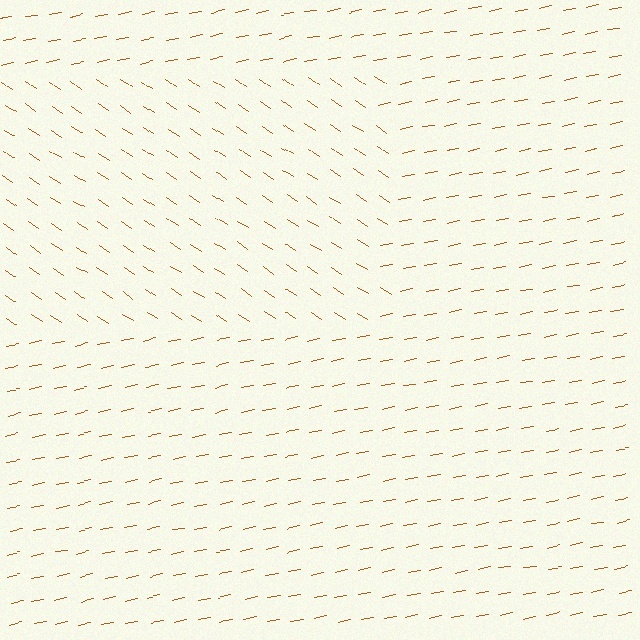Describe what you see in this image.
The image is filled with small brown line segments. A rectangle region in the image has lines oriented differently from the surrounding lines, creating a visible texture boundary.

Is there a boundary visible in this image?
Yes, there is a texture boundary formed by a change in line orientation.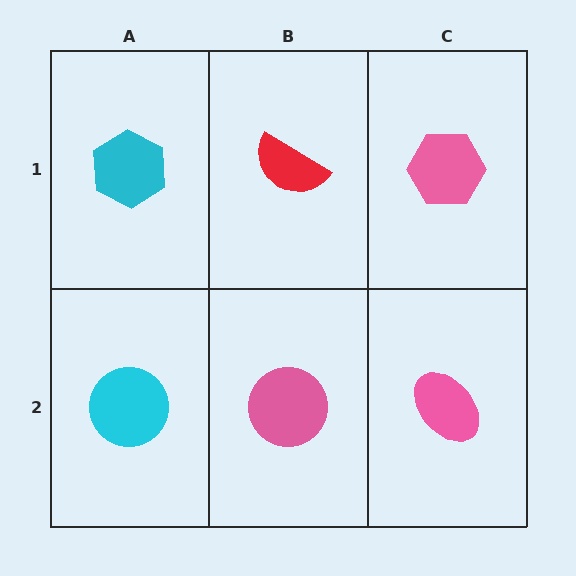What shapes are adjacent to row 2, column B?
A red semicircle (row 1, column B), a cyan circle (row 2, column A), a pink ellipse (row 2, column C).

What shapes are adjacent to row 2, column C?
A pink hexagon (row 1, column C), a pink circle (row 2, column B).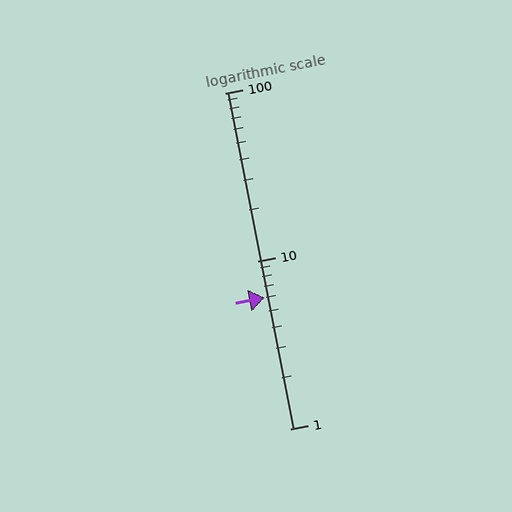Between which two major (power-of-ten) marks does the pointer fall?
The pointer is between 1 and 10.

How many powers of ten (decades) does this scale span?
The scale spans 2 decades, from 1 to 100.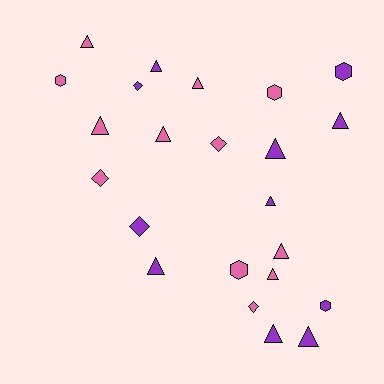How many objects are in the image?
There are 23 objects.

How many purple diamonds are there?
There are 2 purple diamonds.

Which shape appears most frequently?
Triangle, with 13 objects.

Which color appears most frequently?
Pink, with 12 objects.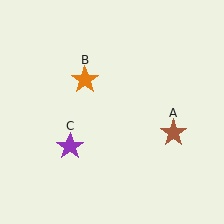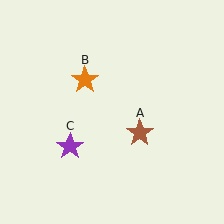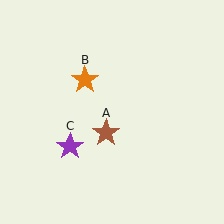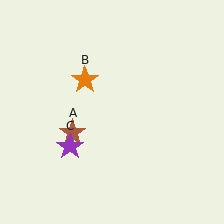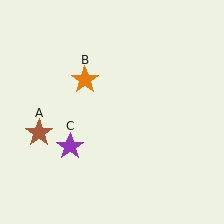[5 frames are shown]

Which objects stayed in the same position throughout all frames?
Orange star (object B) and purple star (object C) remained stationary.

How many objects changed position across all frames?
1 object changed position: brown star (object A).